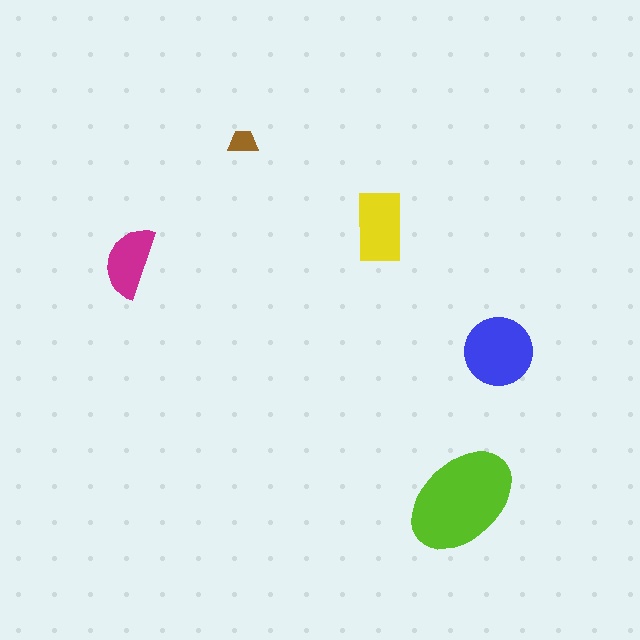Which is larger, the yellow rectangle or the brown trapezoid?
The yellow rectangle.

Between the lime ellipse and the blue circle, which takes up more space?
The lime ellipse.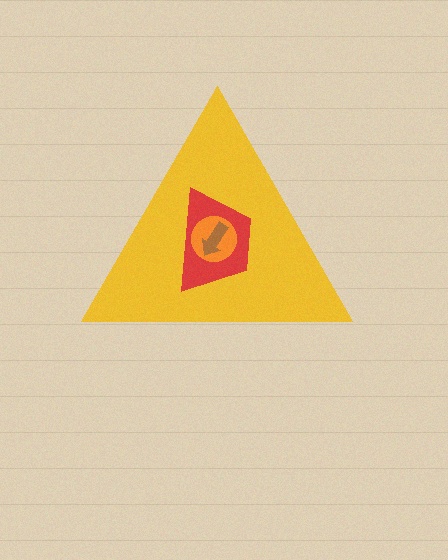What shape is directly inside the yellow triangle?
The red trapezoid.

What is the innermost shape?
The brown arrow.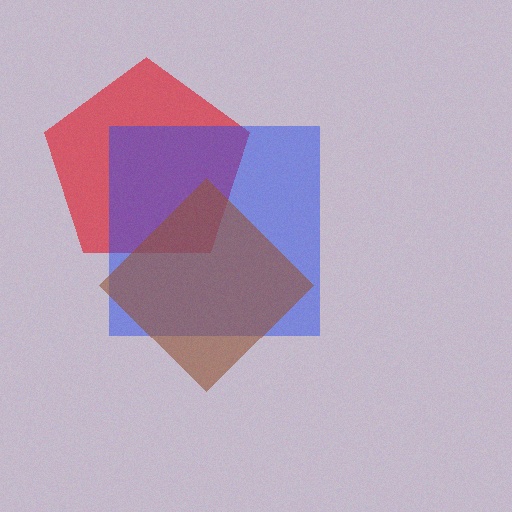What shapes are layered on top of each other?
The layered shapes are: a red pentagon, a blue square, a brown diamond.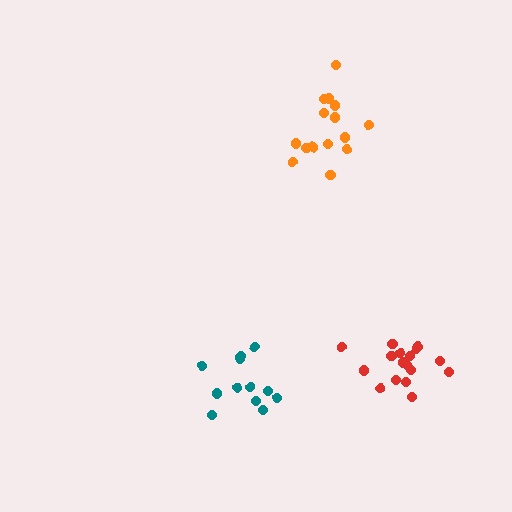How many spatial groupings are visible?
There are 3 spatial groupings.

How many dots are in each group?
Group 1: 17 dots, Group 2: 15 dots, Group 3: 12 dots (44 total).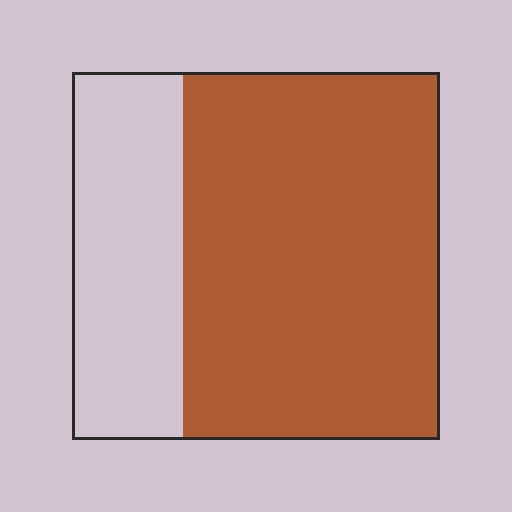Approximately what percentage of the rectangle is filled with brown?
Approximately 70%.